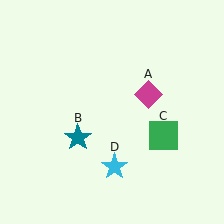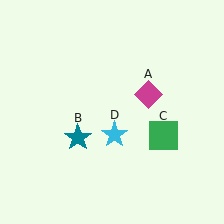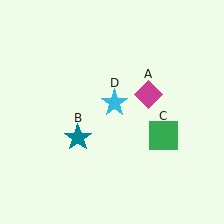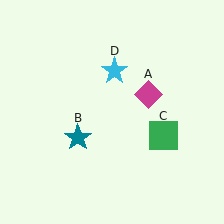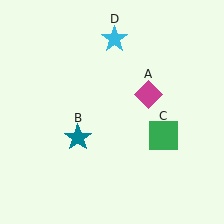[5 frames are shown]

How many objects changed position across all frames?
1 object changed position: cyan star (object D).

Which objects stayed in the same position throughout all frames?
Magenta diamond (object A) and teal star (object B) and green square (object C) remained stationary.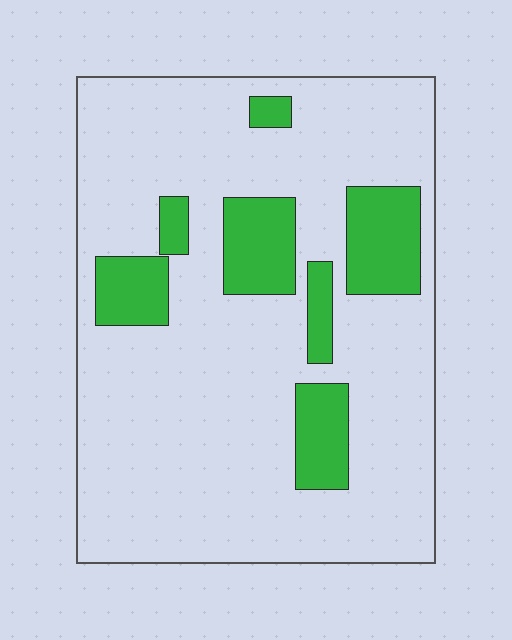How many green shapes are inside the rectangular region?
7.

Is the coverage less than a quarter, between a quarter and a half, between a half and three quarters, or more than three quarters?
Less than a quarter.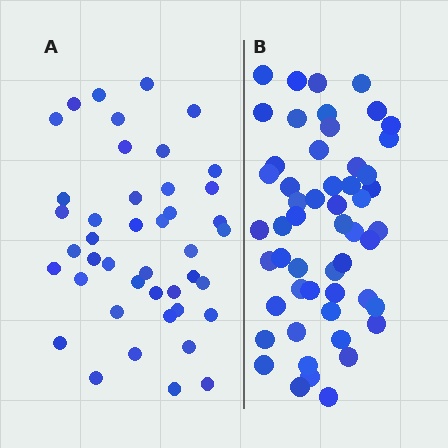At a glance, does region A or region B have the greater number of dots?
Region B (the right region) has more dots.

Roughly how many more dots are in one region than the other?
Region B has roughly 10 or so more dots than region A.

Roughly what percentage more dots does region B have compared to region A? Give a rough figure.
About 25% more.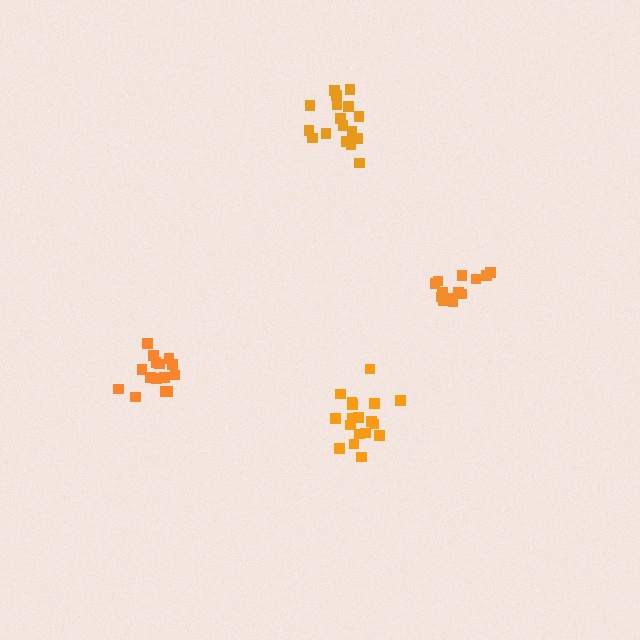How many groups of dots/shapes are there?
There are 4 groups.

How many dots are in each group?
Group 1: 17 dots, Group 2: 18 dots, Group 3: 13 dots, Group 4: 15 dots (63 total).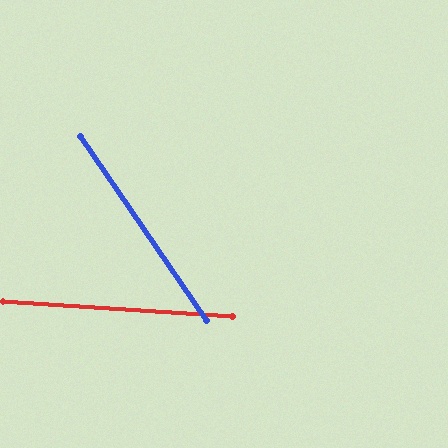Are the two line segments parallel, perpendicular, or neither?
Neither parallel nor perpendicular — they differ by about 52°.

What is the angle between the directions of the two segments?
Approximately 52 degrees.